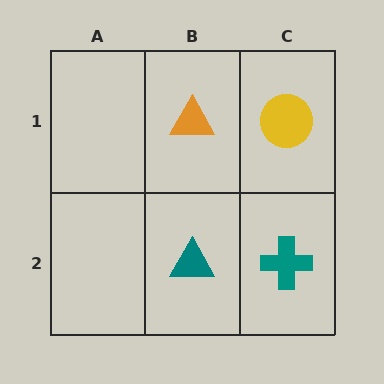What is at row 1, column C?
A yellow circle.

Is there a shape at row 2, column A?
No, that cell is empty.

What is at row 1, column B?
An orange triangle.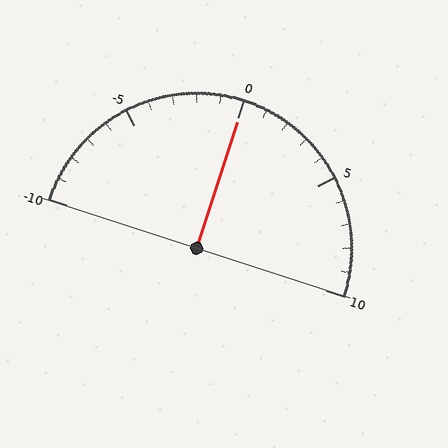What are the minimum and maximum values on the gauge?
The gauge ranges from -10 to 10.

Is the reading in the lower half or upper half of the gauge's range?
The reading is in the upper half of the range (-10 to 10).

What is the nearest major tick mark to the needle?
The nearest major tick mark is 0.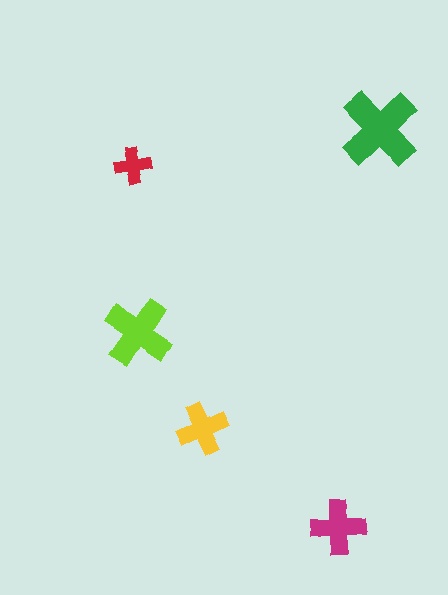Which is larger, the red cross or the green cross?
The green one.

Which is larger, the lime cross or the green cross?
The green one.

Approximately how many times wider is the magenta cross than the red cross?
About 1.5 times wider.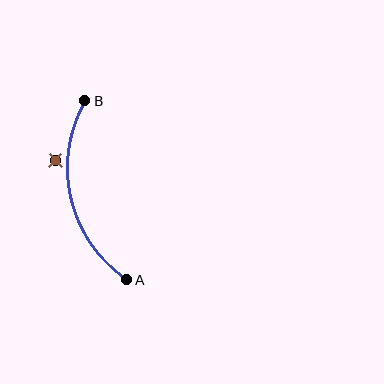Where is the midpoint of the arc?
The arc midpoint is the point on the curve farthest from the straight line joining A and B. It sits to the left of that line.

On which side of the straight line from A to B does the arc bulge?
The arc bulges to the left of the straight line connecting A and B.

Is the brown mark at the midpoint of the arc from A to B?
No — the brown mark does not lie on the arc at all. It sits slightly outside the curve.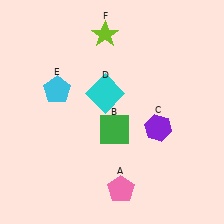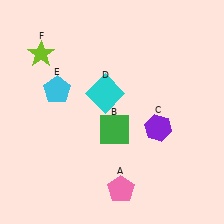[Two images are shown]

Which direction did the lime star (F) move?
The lime star (F) moved left.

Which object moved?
The lime star (F) moved left.